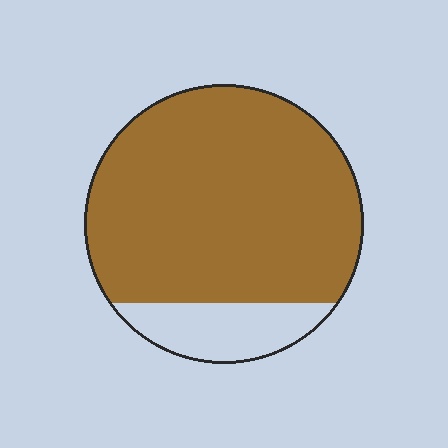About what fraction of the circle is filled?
About five sixths (5/6).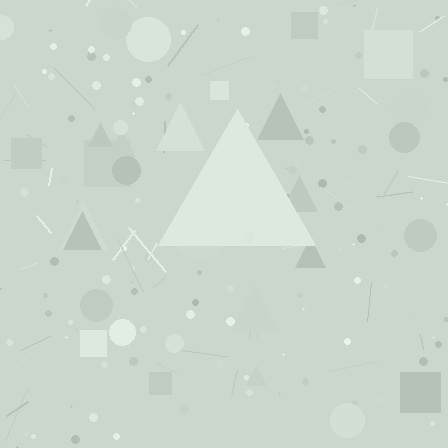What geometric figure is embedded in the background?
A triangle is embedded in the background.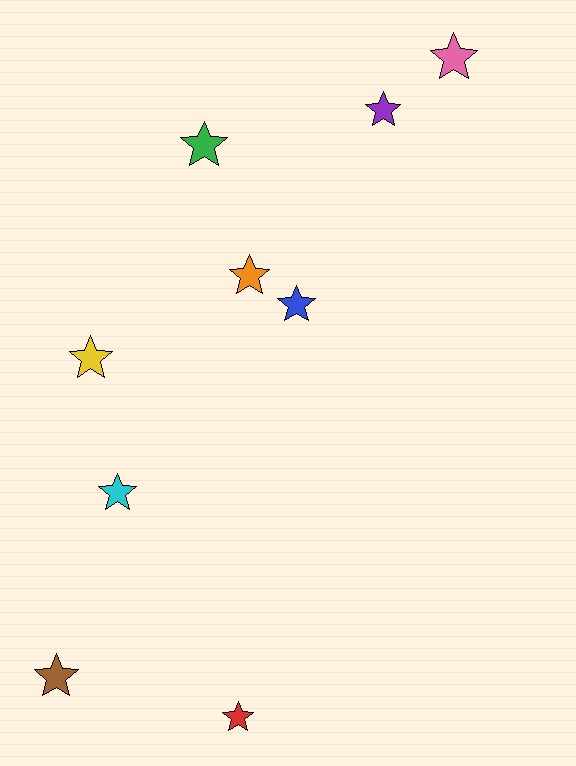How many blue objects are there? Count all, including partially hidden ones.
There is 1 blue object.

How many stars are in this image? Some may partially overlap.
There are 9 stars.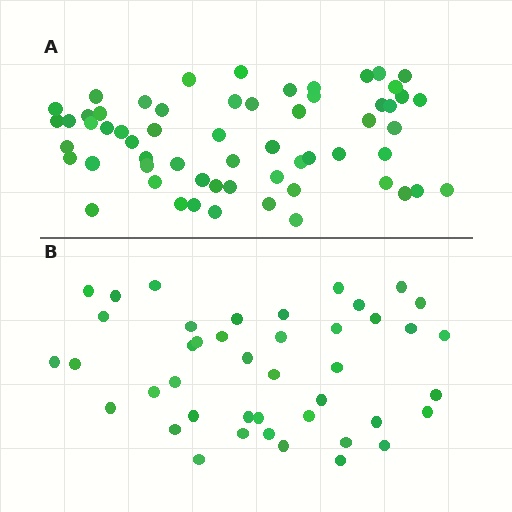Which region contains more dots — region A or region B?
Region A (the top region) has more dots.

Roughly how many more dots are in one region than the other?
Region A has approximately 15 more dots than region B.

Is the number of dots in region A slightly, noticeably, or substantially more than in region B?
Region A has noticeably more, but not dramatically so. The ratio is roughly 1.4 to 1.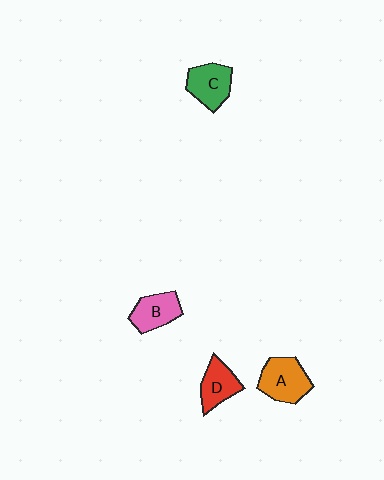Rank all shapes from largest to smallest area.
From largest to smallest: A (orange), C (green), B (pink), D (red).